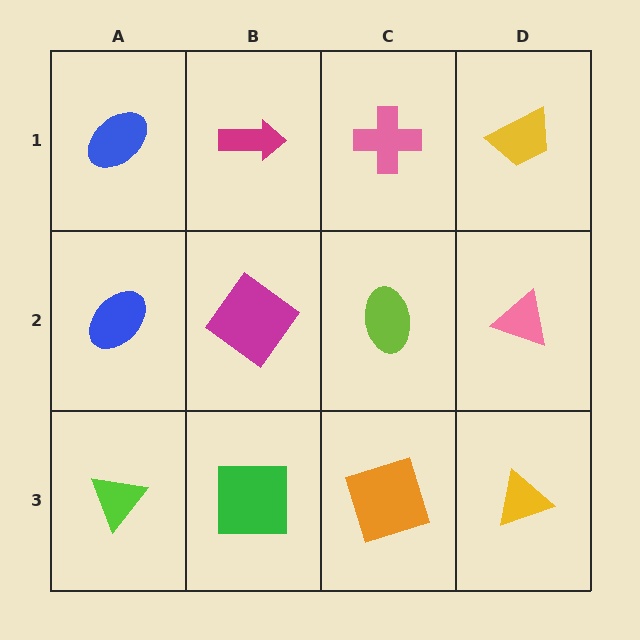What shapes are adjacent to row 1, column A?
A blue ellipse (row 2, column A), a magenta arrow (row 1, column B).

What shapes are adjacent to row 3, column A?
A blue ellipse (row 2, column A), a green square (row 3, column B).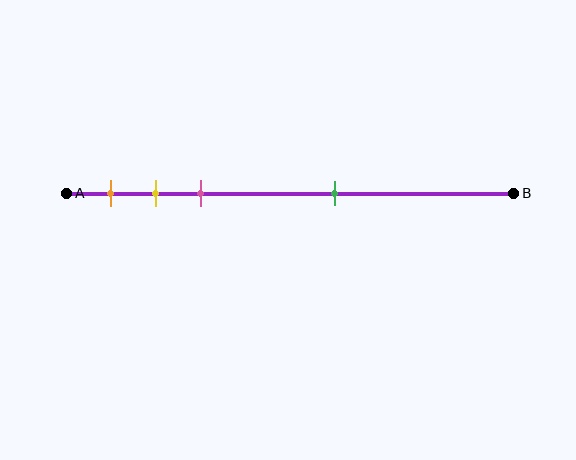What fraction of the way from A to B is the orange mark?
The orange mark is approximately 10% (0.1) of the way from A to B.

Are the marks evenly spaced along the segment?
No, the marks are not evenly spaced.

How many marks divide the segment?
There are 4 marks dividing the segment.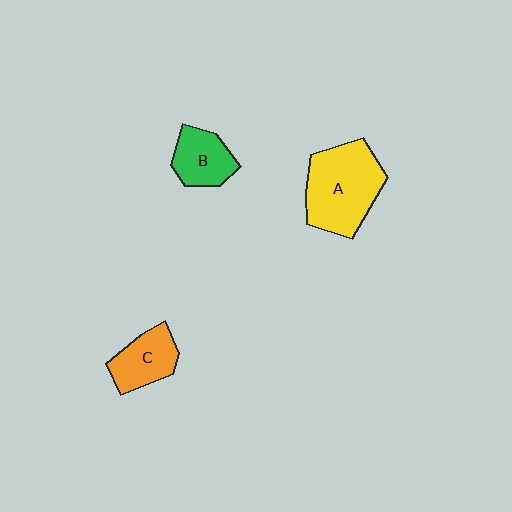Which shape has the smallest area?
Shape B (green).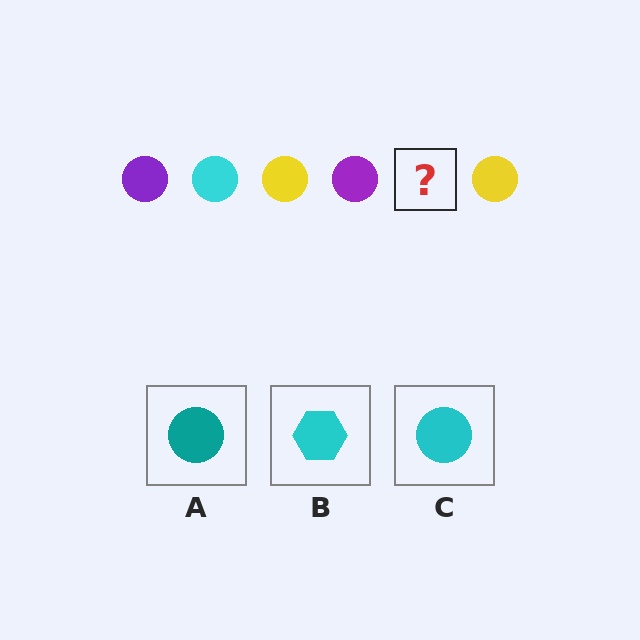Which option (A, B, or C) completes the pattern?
C.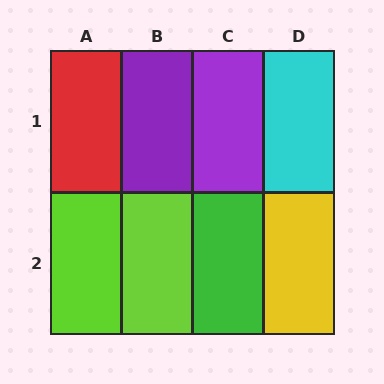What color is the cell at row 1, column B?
Purple.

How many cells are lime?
2 cells are lime.